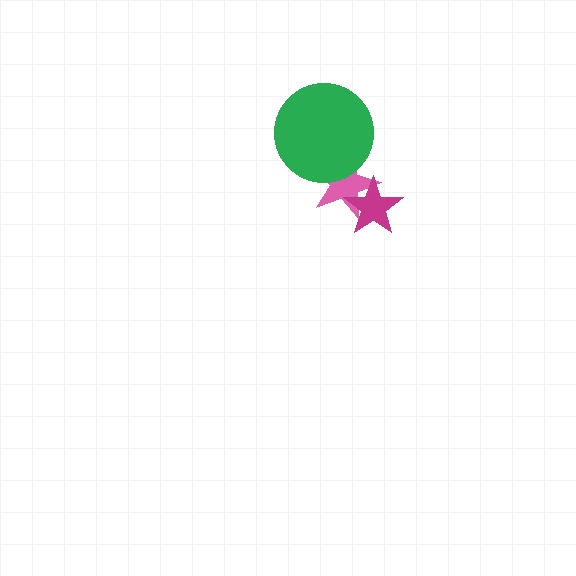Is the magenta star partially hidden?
No, no other shape covers it.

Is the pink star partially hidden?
Yes, it is partially covered by another shape.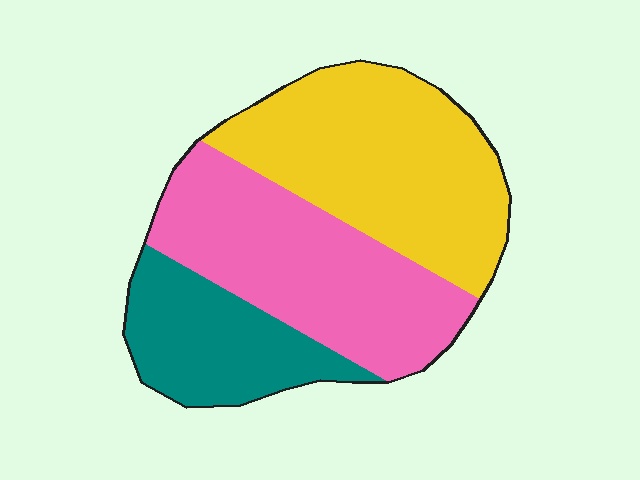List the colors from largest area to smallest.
From largest to smallest: yellow, pink, teal.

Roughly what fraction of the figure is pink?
Pink takes up about three eighths (3/8) of the figure.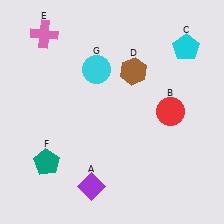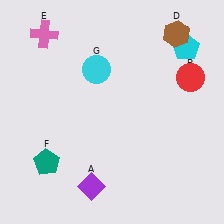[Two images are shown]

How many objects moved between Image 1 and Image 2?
2 objects moved between the two images.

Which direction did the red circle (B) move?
The red circle (B) moved up.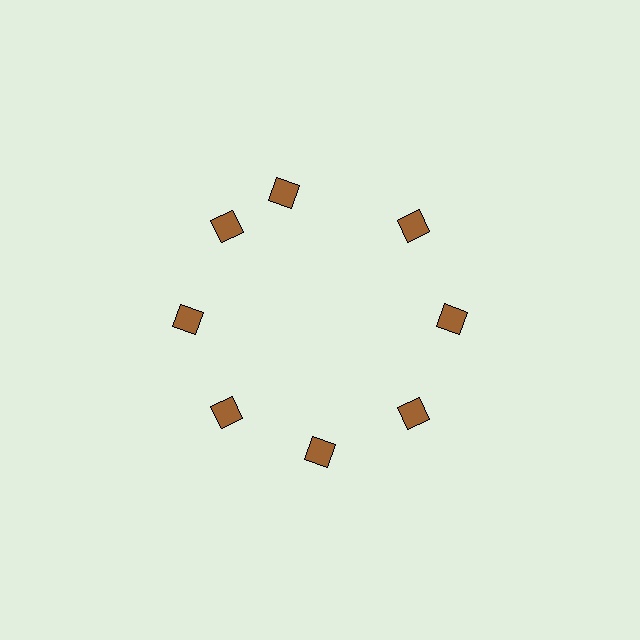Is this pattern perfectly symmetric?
No. The 8 brown diamonds are arranged in a ring, but one element near the 12 o'clock position is rotated out of alignment along the ring, breaking the 8-fold rotational symmetry.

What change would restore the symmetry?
The symmetry would be restored by rotating it back into even spacing with its neighbors so that all 8 diamonds sit at equal angles and equal distance from the center.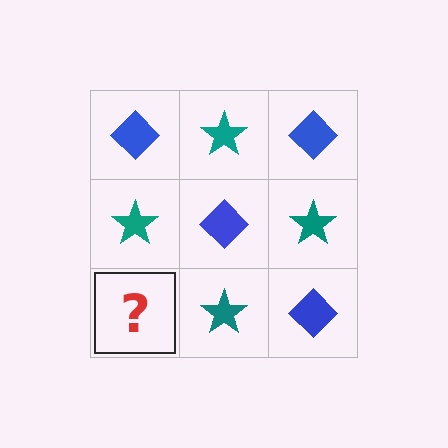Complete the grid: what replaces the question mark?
The question mark should be replaced with a blue diamond.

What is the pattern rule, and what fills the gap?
The rule is that it alternates blue diamond and teal star in a checkerboard pattern. The gap should be filled with a blue diamond.